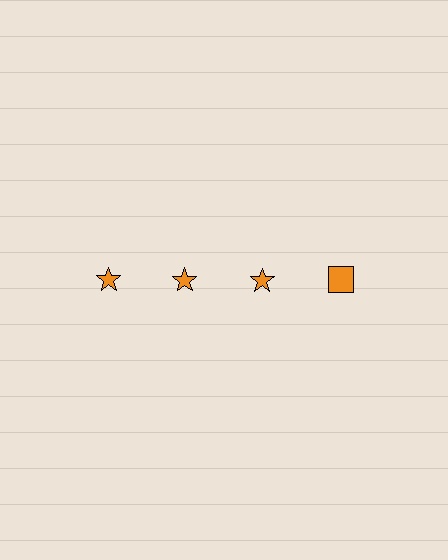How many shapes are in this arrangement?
There are 4 shapes arranged in a grid pattern.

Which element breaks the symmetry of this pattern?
The orange square in the top row, second from right column breaks the symmetry. All other shapes are orange stars.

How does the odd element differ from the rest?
It has a different shape: square instead of star.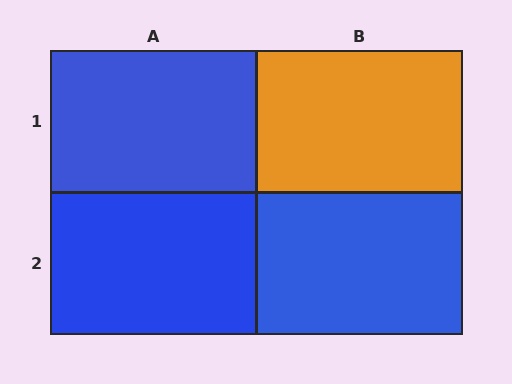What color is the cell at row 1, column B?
Orange.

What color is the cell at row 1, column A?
Blue.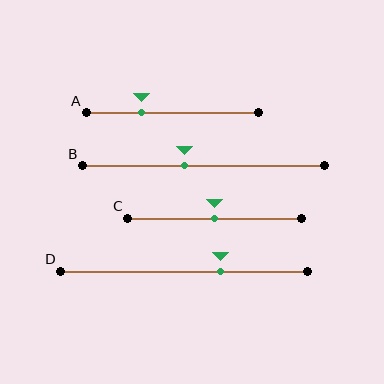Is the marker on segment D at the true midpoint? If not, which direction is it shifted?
No, the marker on segment D is shifted to the right by about 15% of the segment length.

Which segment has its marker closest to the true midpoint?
Segment C has its marker closest to the true midpoint.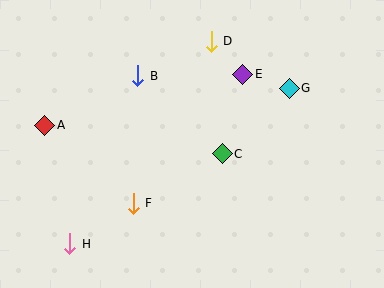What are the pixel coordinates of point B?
Point B is at (138, 76).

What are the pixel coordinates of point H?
Point H is at (70, 244).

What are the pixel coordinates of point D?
Point D is at (211, 41).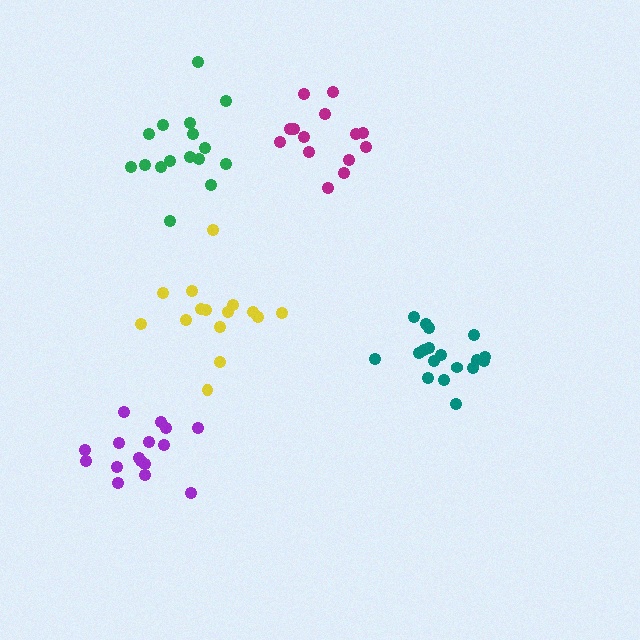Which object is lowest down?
The purple cluster is bottommost.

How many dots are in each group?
Group 1: 16 dots, Group 2: 16 dots, Group 3: 14 dots, Group 4: 18 dots, Group 5: 15 dots (79 total).